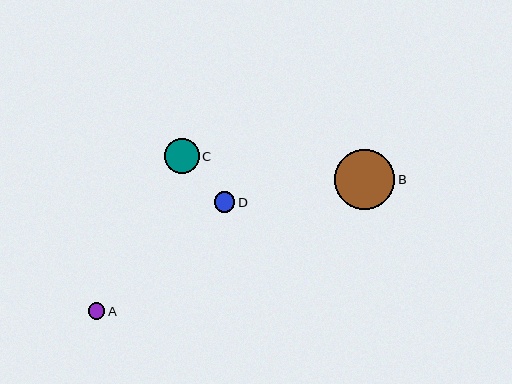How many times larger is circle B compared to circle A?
Circle B is approximately 3.6 times the size of circle A.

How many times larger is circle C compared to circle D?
Circle C is approximately 1.7 times the size of circle D.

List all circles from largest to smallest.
From largest to smallest: B, C, D, A.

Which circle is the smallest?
Circle A is the smallest with a size of approximately 17 pixels.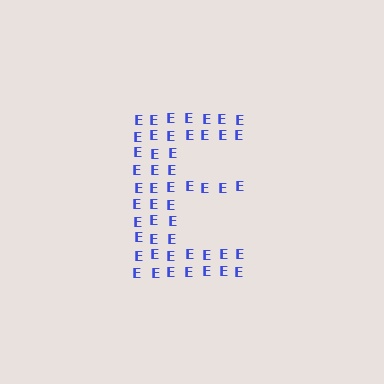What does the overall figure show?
The overall figure shows the letter E.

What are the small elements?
The small elements are letter E's.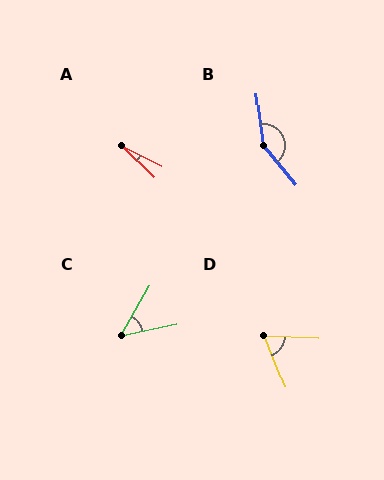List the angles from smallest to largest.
A (16°), C (48°), D (65°), B (147°).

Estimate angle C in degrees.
Approximately 48 degrees.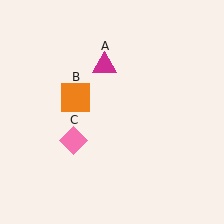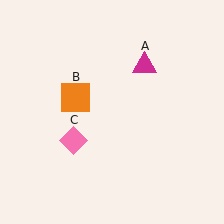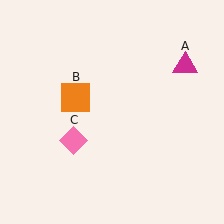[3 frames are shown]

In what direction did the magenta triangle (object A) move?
The magenta triangle (object A) moved right.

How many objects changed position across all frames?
1 object changed position: magenta triangle (object A).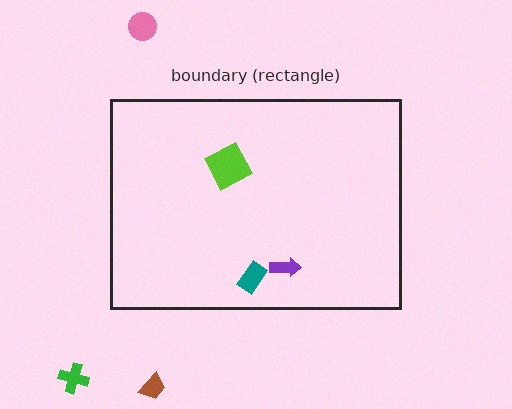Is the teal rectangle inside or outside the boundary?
Inside.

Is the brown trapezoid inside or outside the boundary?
Outside.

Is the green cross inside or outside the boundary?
Outside.